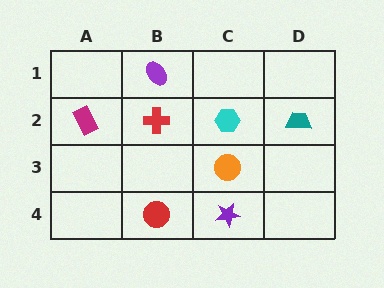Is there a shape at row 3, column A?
No, that cell is empty.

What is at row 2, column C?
A cyan hexagon.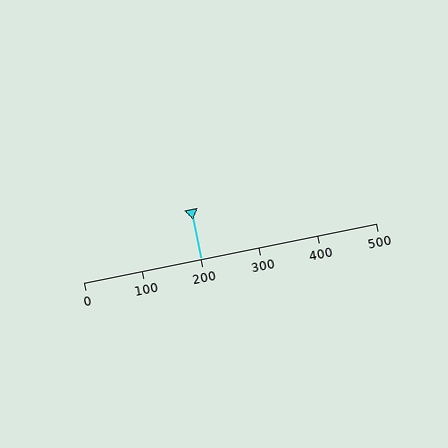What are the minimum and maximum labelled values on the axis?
The axis runs from 0 to 500.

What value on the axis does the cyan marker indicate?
The marker indicates approximately 200.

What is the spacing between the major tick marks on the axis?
The major ticks are spaced 100 apart.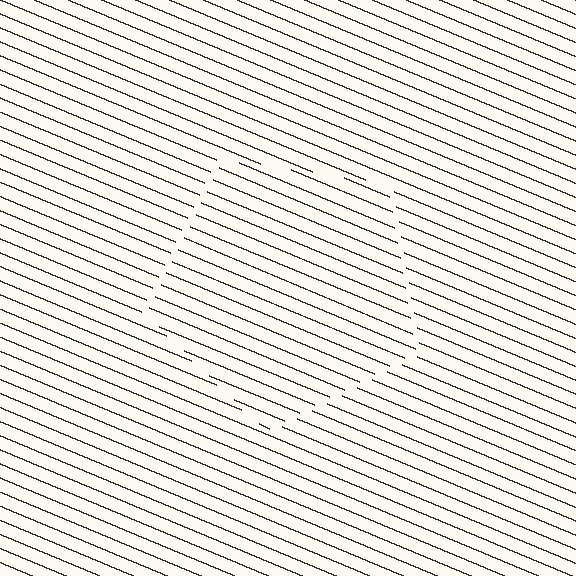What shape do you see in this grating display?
An illusory pentagon. The interior of the shape contains the same grating, shifted by half a period — the contour is defined by the phase discontinuity where line-ends from the inner and outer gratings abut.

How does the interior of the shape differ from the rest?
The interior of the shape contains the same grating, shifted by half a period — the contour is defined by the phase discontinuity where line-ends from the inner and outer gratings abut.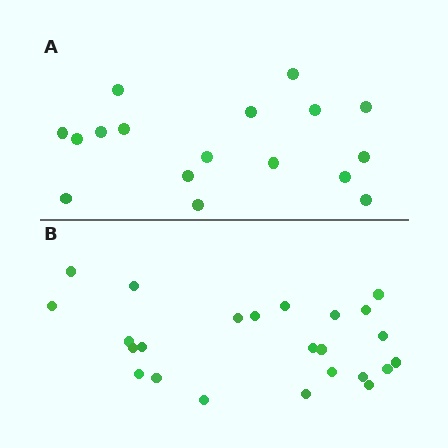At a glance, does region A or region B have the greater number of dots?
Region B (the bottom region) has more dots.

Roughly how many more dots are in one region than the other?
Region B has roughly 8 or so more dots than region A.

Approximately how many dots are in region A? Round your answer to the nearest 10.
About 20 dots. (The exact count is 17, which rounds to 20.)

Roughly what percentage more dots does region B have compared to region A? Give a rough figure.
About 40% more.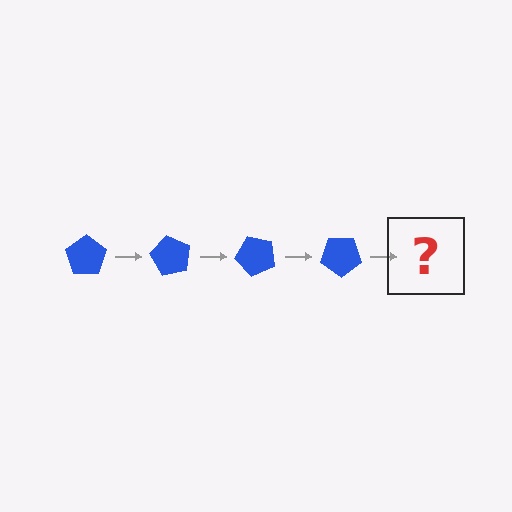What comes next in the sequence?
The next element should be a blue pentagon rotated 240 degrees.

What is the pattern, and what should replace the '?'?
The pattern is that the pentagon rotates 60 degrees each step. The '?' should be a blue pentagon rotated 240 degrees.